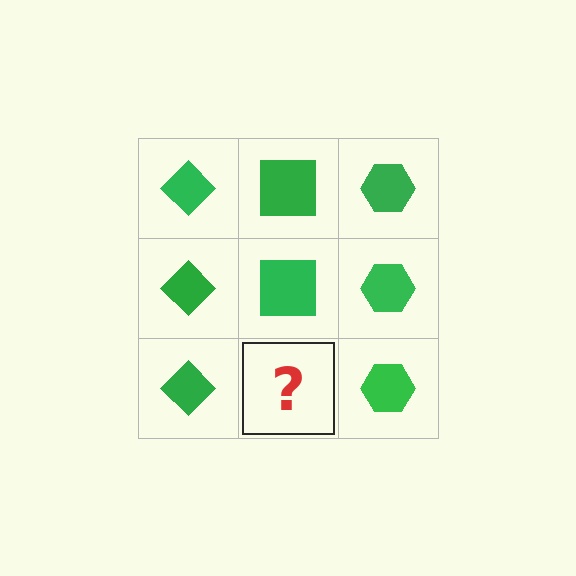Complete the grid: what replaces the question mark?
The question mark should be replaced with a green square.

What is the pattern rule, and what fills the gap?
The rule is that each column has a consistent shape. The gap should be filled with a green square.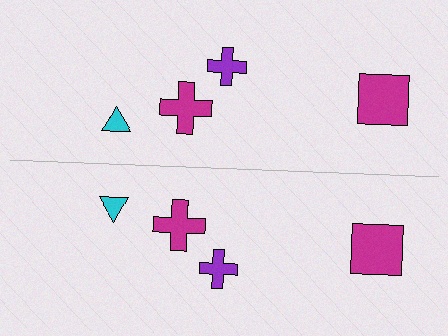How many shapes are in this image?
There are 8 shapes in this image.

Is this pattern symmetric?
Yes, this pattern has bilateral (reflection) symmetry.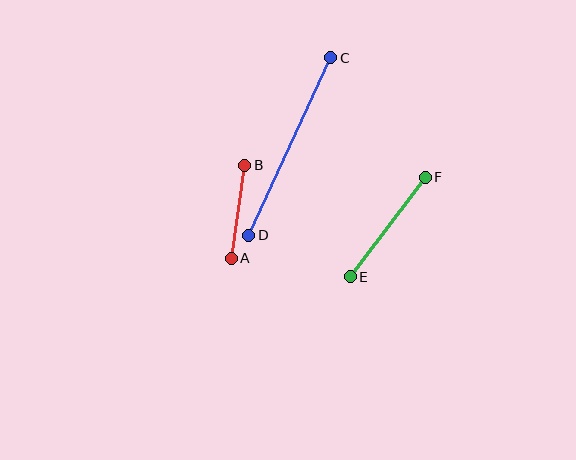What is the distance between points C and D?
The distance is approximately 195 pixels.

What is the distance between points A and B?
The distance is approximately 94 pixels.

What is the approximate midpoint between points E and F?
The midpoint is at approximately (388, 227) pixels.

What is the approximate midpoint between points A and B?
The midpoint is at approximately (238, 212) pixels.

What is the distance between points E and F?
The distance is approximately 124 pixels.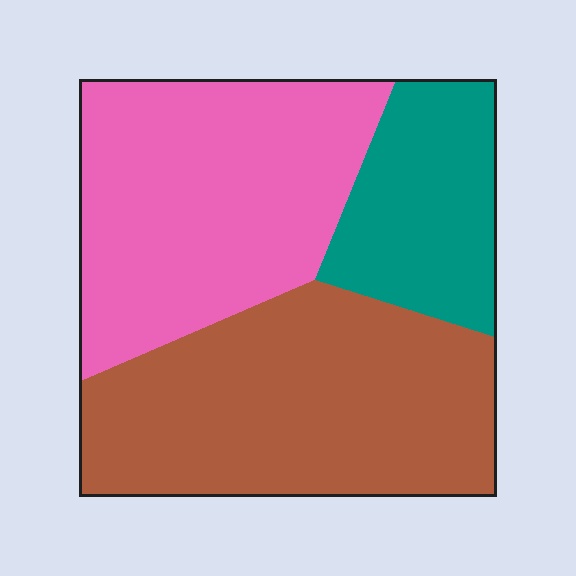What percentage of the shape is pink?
Pink takes up about three eighths (3/8) of the shape.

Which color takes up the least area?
Teal, at roughly 20%.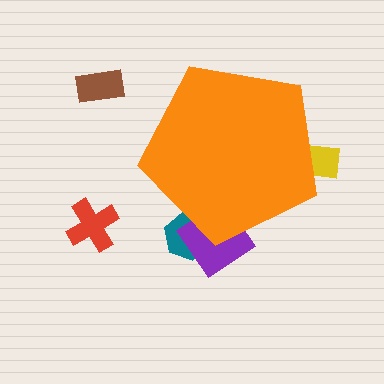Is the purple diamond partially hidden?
Yes, the purple diamond is partially hidden behind the orange pentagon.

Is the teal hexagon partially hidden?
Yes, the teal hexagon is partially hidden behind the orange pentagon.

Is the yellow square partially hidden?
Yes, the yellow square is partially hidden behind the orange pentagon.